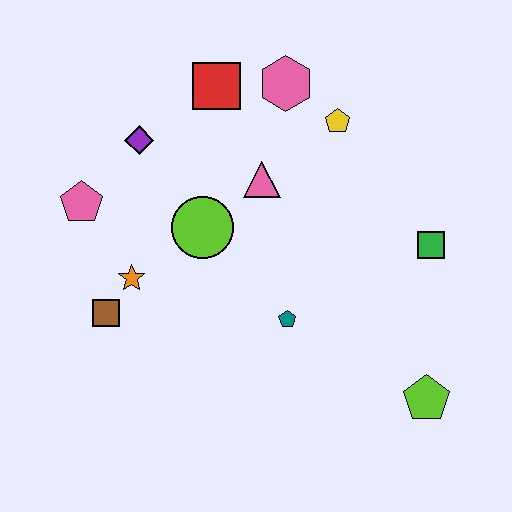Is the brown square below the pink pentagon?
Yes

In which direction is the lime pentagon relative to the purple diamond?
The lime pentagon is to the right of the purple diamond.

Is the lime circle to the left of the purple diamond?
No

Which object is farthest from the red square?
The lime pentagon is farthest from the red square.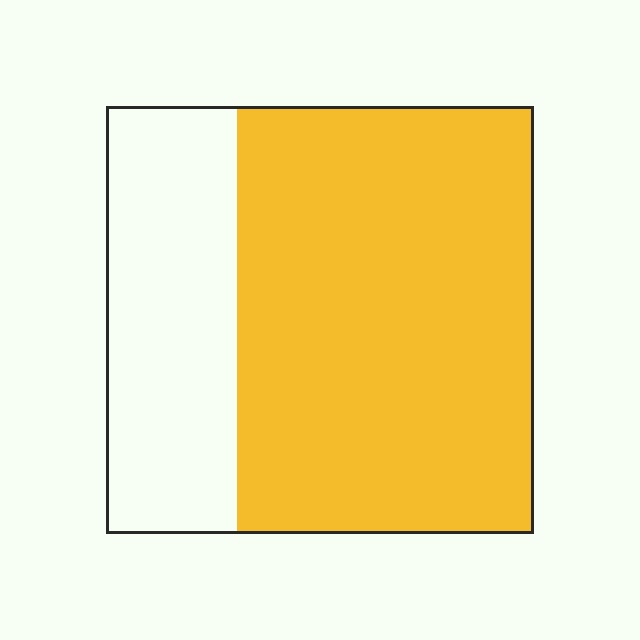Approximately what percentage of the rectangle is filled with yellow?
Approximately 70%.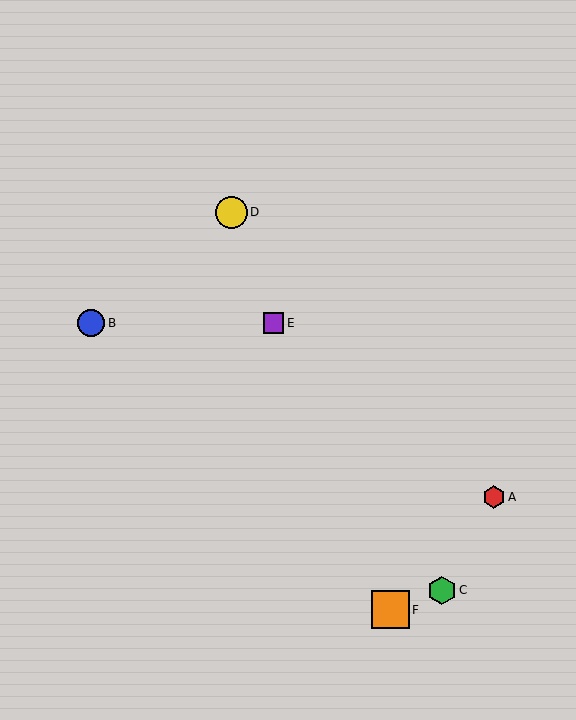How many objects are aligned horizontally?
2 objects (B, E) are aligned horizontally.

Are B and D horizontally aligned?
No, B is at y≈323 and D is at y≈212.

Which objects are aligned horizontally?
Objects B, E are aligned horizontally.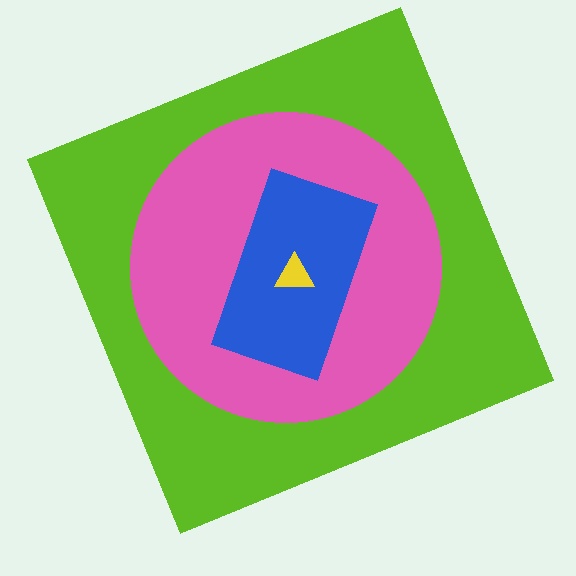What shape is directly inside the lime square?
The pink circle.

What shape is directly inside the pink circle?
The blue rectangle.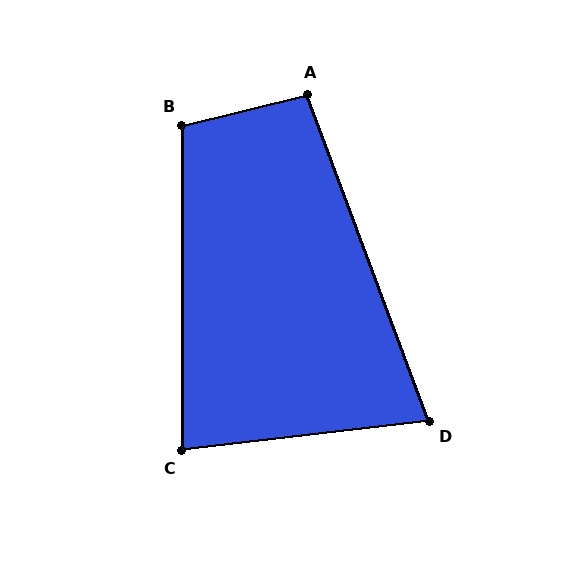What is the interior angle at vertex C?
Approximately 83 degrees (acute).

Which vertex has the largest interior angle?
B, at approximately 104 degrees.